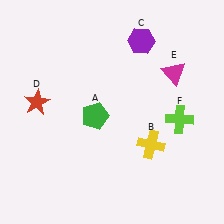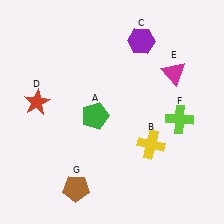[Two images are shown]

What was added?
A brown pentagon (G) was added in Image 2.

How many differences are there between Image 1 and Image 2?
There is 1 difference between the two images.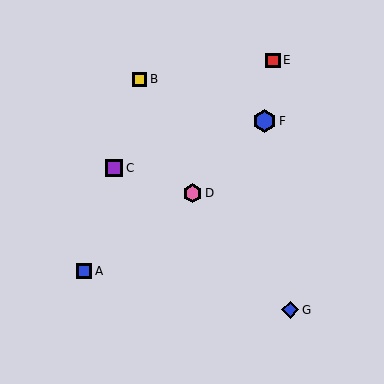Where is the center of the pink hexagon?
The center of the pink hexagon is at (193, 193).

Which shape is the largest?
The blue hexagon (labeled F) is the largest.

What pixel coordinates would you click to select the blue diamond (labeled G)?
Click at (290, 310) to select the blue diamond G.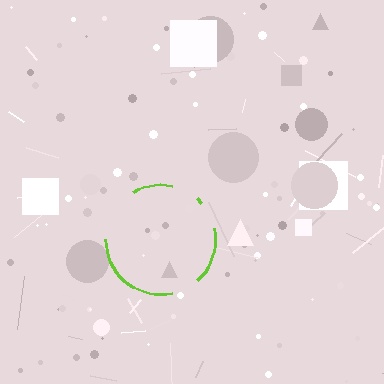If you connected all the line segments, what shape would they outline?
They would outline a circle.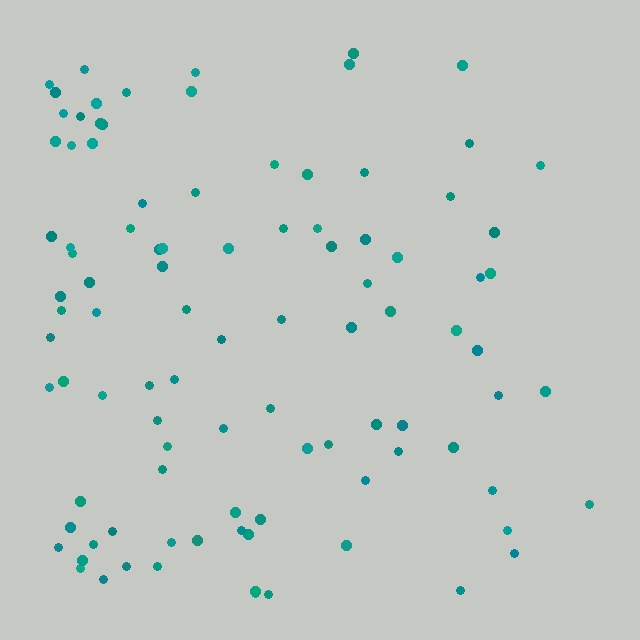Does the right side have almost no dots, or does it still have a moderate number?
Still a moderate number, just noticeably fewer than the left.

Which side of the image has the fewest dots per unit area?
The right.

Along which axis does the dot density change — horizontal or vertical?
Horizontal.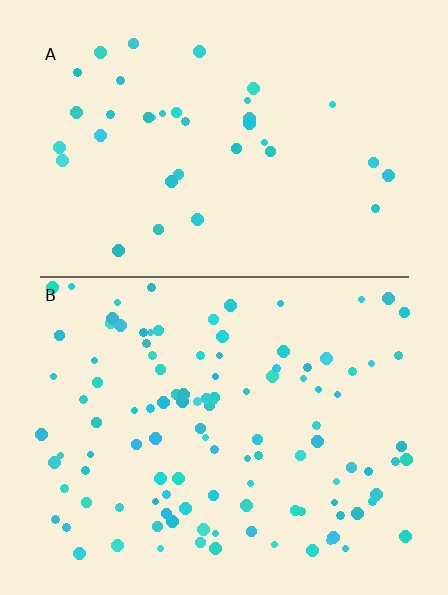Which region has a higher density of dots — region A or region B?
B (the bottom).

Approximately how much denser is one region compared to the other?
Approximately 2.9× — region B over region A.